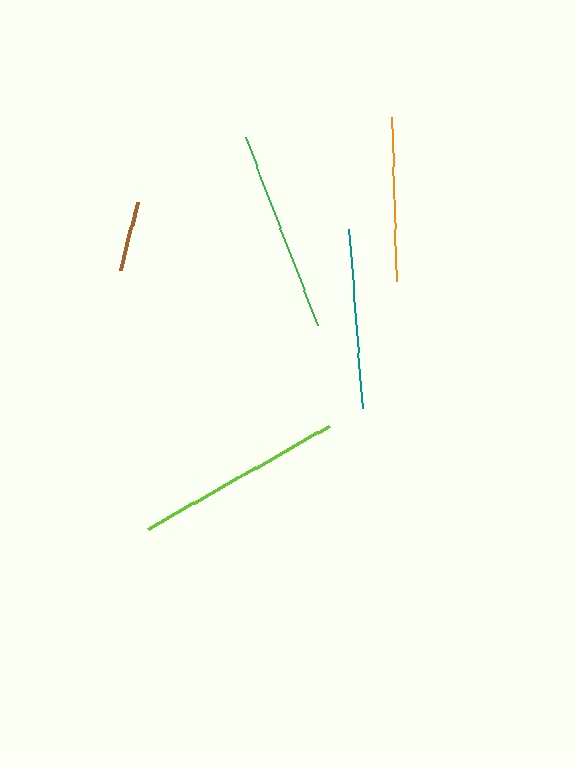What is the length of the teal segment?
The teal segment is approximately 180 pixels long.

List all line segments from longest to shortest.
From longest to shortest: lime, green, teal, orange, brown.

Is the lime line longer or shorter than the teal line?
The lime line is longer than the teal line.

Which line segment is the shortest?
The brown line is the shortest at approximately 71 pixels.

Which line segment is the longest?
The lime line is the longest at approximately 209 pixels.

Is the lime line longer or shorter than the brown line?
The lime line is longer than the brown line.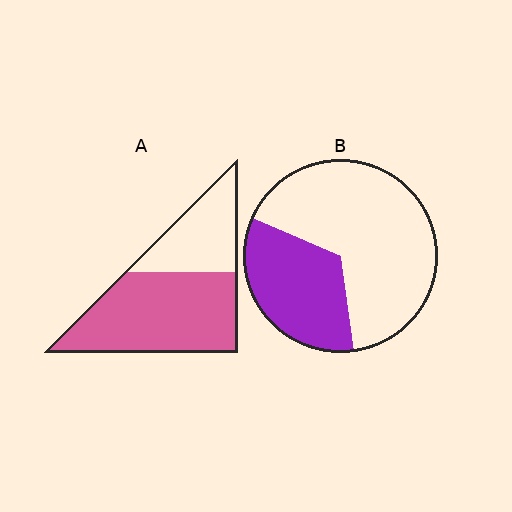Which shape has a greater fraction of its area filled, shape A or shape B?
Shape A.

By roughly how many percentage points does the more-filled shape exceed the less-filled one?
By roughly 30 percentage points (A over B).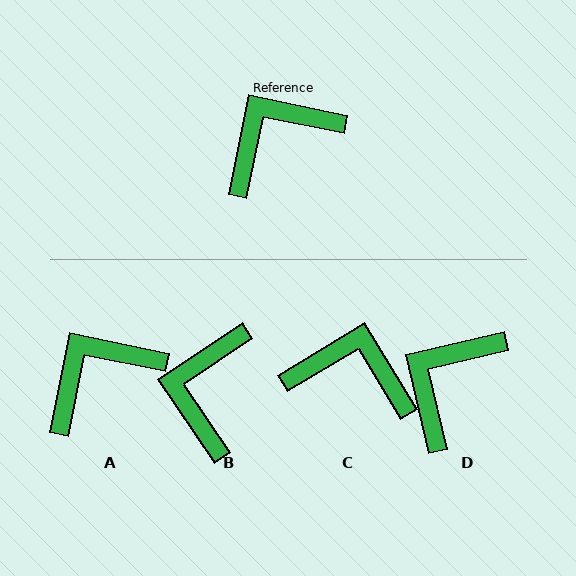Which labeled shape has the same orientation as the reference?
A.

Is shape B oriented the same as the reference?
No, it is off by about 46 degrees.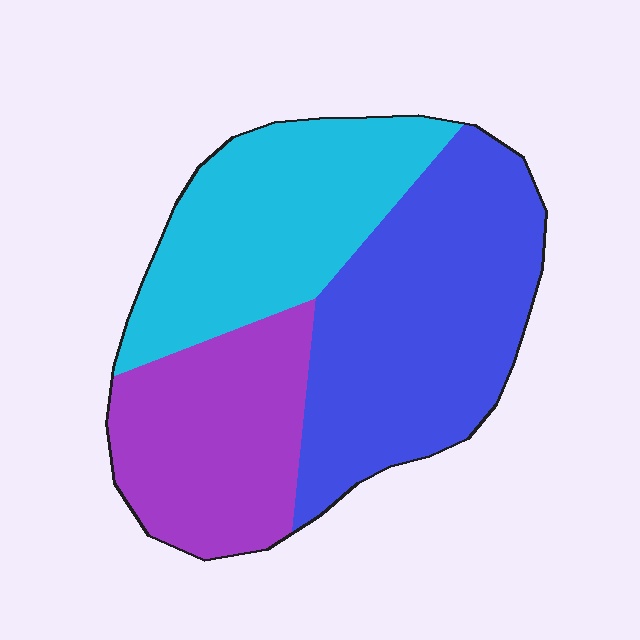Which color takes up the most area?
Blue, at roughly 40%.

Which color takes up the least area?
Purple, at roughly 25%.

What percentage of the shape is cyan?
Cyan takes up about one third (1/3) of the shape.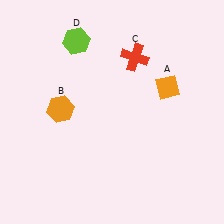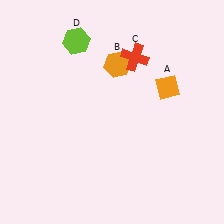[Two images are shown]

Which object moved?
The orange hexagon (B) moved right.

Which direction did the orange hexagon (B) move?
The orange hexagon (B) moved right.